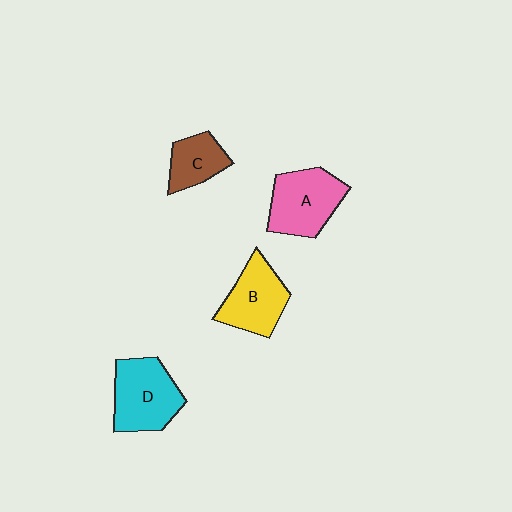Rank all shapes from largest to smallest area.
From largest to smallest: D (cyan), A (pink), B (yellow), C (brown).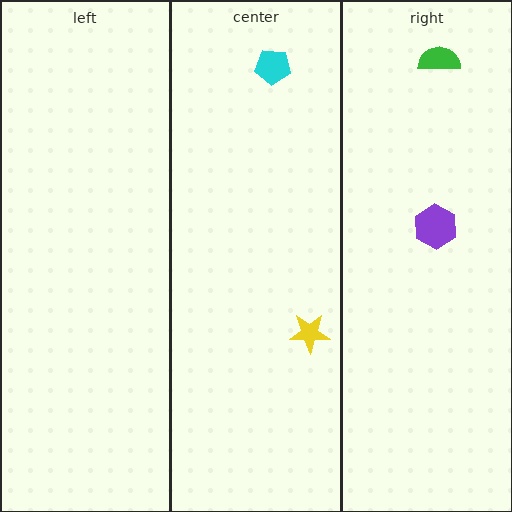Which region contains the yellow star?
The center region.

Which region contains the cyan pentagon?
The center region.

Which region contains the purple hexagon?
The right region.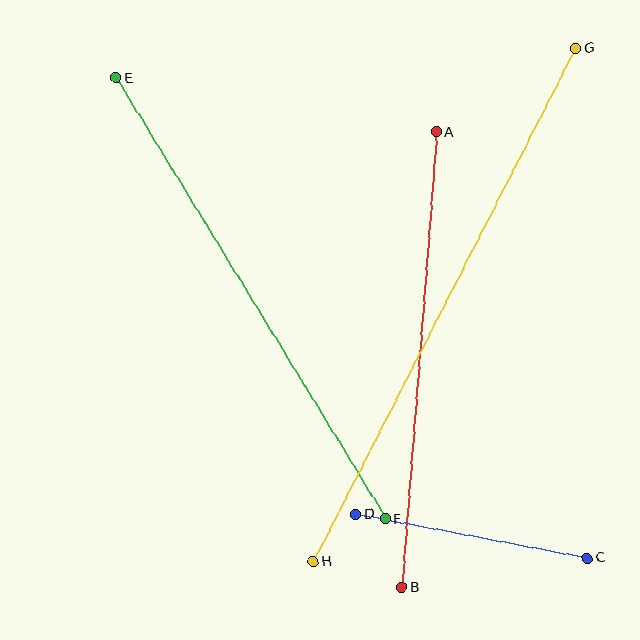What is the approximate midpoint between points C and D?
The midpoint is at approximately (472, 536) pixels.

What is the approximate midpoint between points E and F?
The midpoint is at approximately (251, 298) pixels.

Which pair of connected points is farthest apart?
Points G and H are farthest apart.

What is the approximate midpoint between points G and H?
The midpoint is at approximately (444, 305) pixels.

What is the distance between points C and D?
The distance is approximately 236 pixels.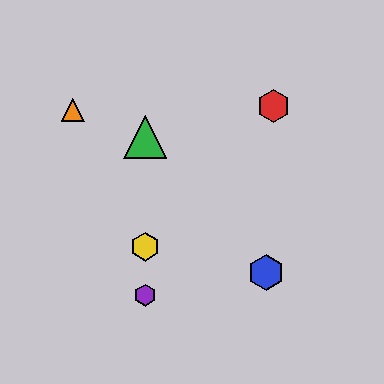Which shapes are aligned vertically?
The green triangle, the yellow hexagon, the purple hexagon are aligned vertically.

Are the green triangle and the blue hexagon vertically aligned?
No, the green triangle is at x≈145 and the blue hexagon is at x≈266.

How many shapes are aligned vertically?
3 shapes (the green triangle, the yellow hexagon, the purple hexagon) are aligned vertically.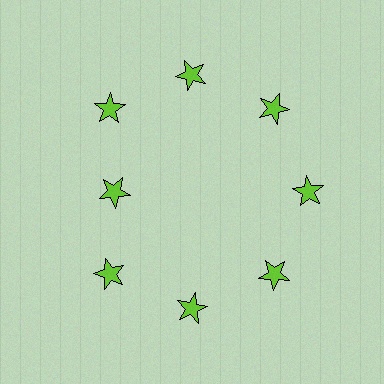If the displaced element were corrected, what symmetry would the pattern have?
It would have 8-fold rotational symmetry — the pattern would map onto itself every 45 degrees.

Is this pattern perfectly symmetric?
No. The 8 lime stars are arranged in a ring, but one element near the 9 o'clock position is pulled inward toward the center, breaking the 8-fold rotational symmetry.